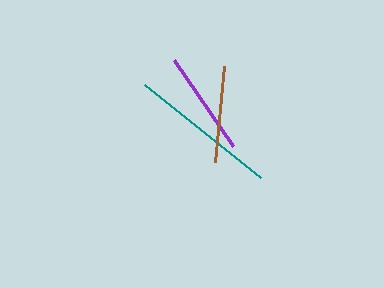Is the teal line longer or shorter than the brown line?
The teal line is longer than the brown line.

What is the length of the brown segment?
The brown segment is approximately 96 pixels long.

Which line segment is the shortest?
The brown line is the shortest at approximately 96 pixels.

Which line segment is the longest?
The teal line is the longest at approximately 148 pixels.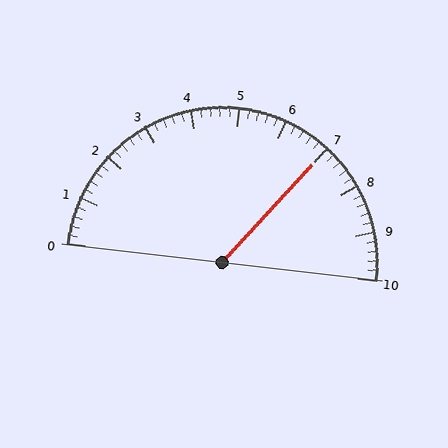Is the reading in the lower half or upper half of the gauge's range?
The reading is in the upper half of the range (0 to 10).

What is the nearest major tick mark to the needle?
The nearest major tick mark is 7.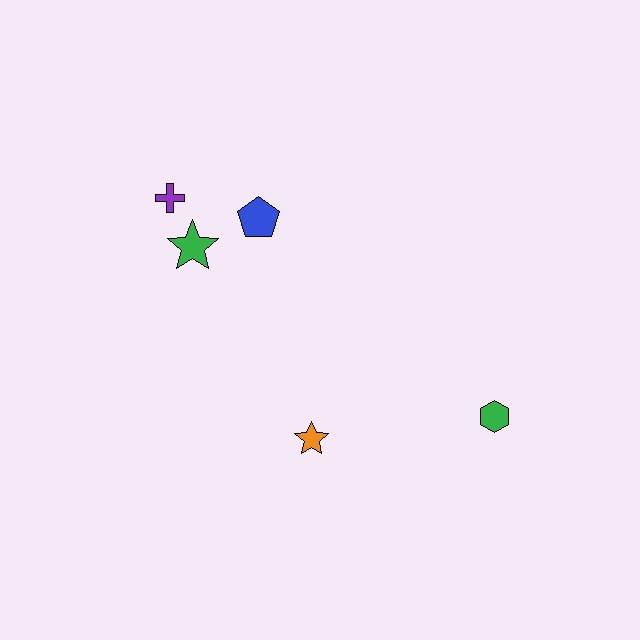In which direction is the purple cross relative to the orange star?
The purple cross is above the orange star.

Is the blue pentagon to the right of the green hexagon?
No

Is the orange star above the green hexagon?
No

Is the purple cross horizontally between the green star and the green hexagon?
No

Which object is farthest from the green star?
The green hexagon is farthest from the green star.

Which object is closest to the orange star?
The green hexagon is closest to the orange star.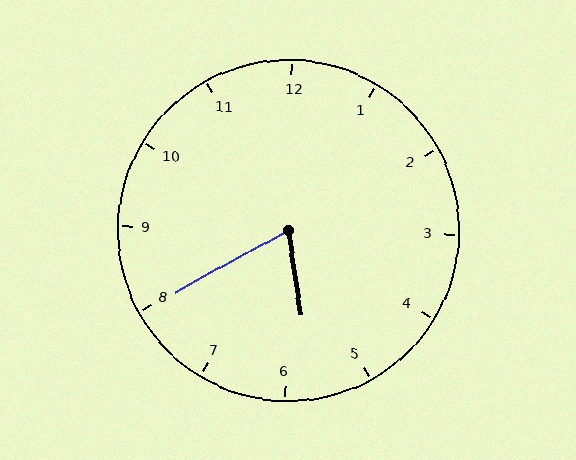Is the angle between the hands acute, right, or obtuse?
It is acute.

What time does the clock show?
5:40.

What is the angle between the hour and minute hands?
Approximately 70 degrees.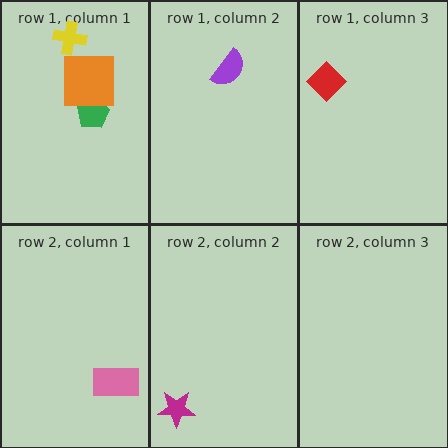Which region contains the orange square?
The row 1, column 1 region.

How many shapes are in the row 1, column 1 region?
3.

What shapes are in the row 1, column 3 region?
The red diamond.